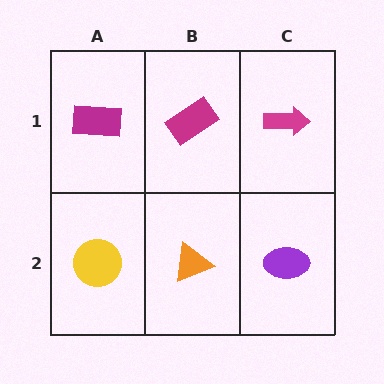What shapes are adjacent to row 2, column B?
A magenta rectangle (row 1, column B), a yellow circle (row 2, column A), a purple ellipse (row 2, column C).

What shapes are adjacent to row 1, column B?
An orange triangle (row 2, column B), a magenta rectangle (row 1, column A), a magenta arrow (row 1, column C).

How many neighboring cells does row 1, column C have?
2.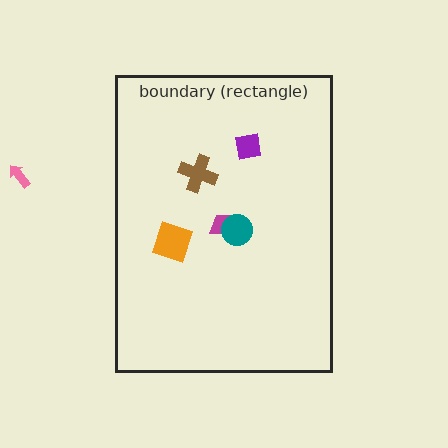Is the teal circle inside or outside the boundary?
Inside.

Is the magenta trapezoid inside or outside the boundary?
Inside.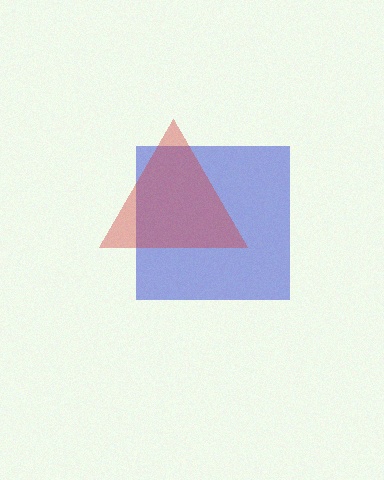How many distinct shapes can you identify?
There are 2 distinct shapes: a blue square, a red triangle.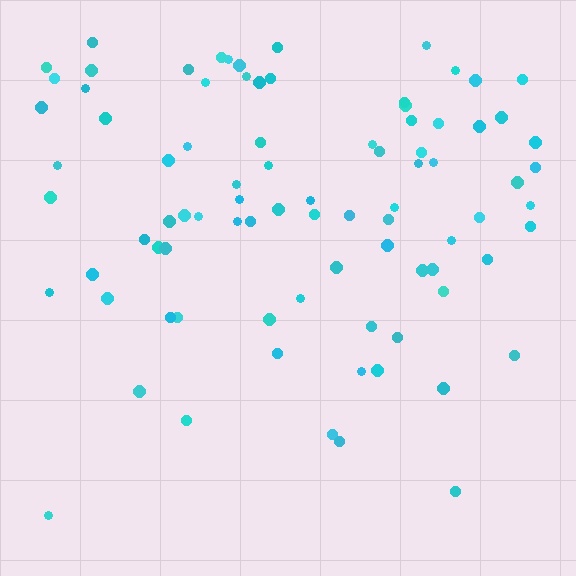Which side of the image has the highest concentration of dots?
The top.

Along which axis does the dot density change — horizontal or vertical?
Vertical.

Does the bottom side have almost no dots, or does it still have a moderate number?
Still a moderate number, just noticeably fewer than the top.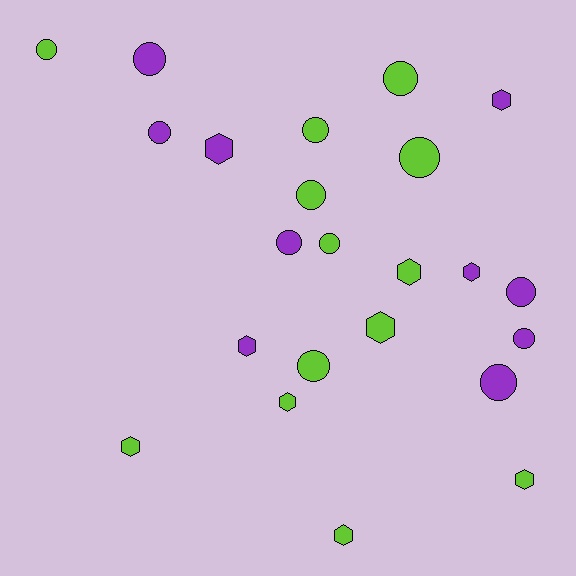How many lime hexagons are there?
There are 6 lime hexagons.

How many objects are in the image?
There are 23 objects.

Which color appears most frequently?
Lime, with 13 objects.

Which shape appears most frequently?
Circle, with 13 objects.